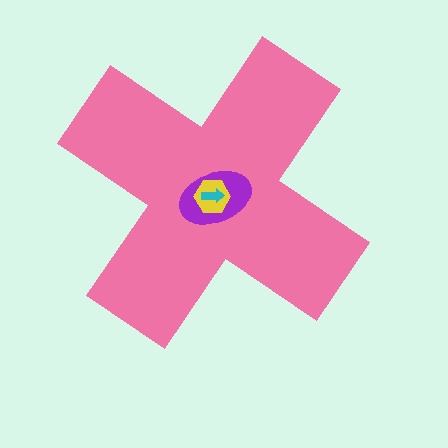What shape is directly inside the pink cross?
The purple ellipse.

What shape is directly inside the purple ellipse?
The yellow hexagon.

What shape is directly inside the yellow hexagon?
The cyan arrow.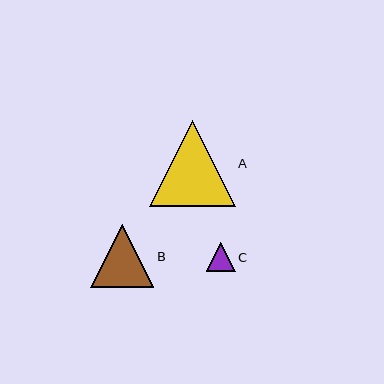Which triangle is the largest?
Triangle A is the largest with a size of approximately 86 pixels.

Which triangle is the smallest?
Triangle C is the smallest with a size of approximately 29 pixels.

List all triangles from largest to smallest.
From largest to smallest: A, B, C.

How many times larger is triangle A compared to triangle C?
Triangle A is approximately 3.0 times the size of triangle C.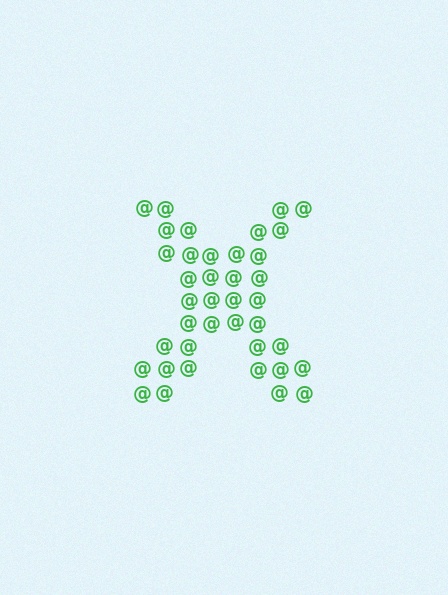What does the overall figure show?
The overall figure shows the letter X.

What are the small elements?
The small elements are at signs.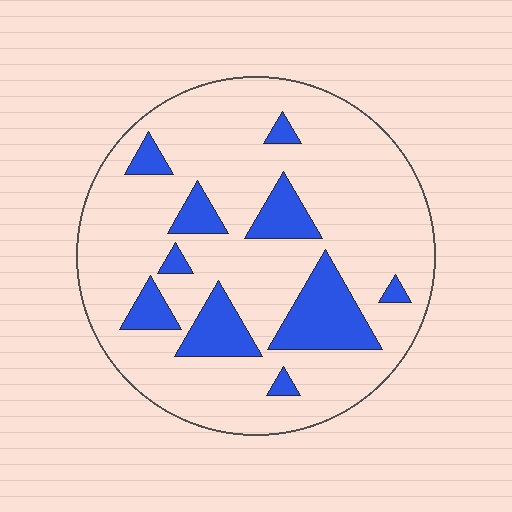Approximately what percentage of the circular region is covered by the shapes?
Approximately 20%.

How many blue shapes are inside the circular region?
10.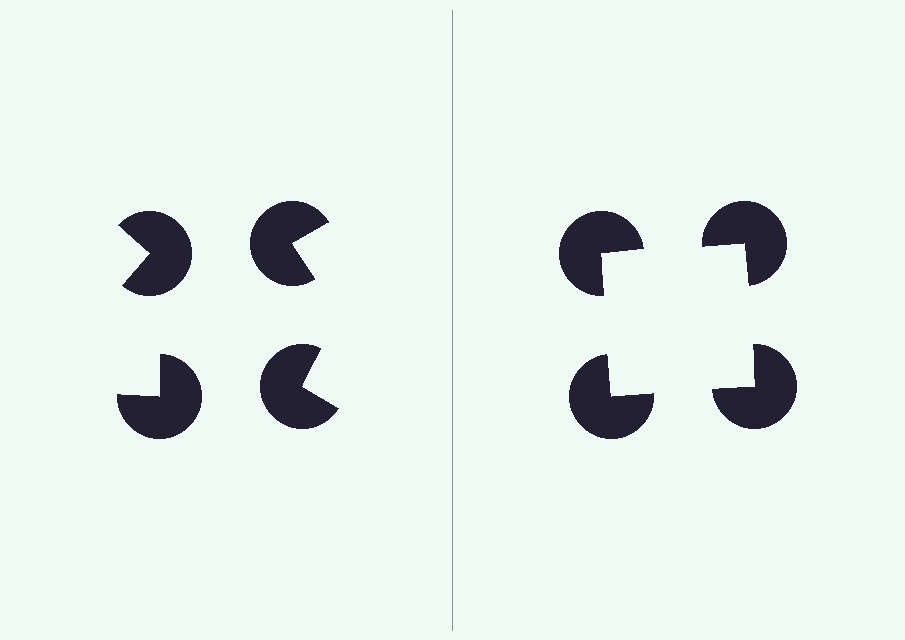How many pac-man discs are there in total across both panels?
8 — 4 on each side.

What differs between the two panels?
The pac-man discs are positioned identically on both sides; only the wedge orientations differ. On the right they align to a square; on the left they are misaligned.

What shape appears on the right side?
An illusory square.